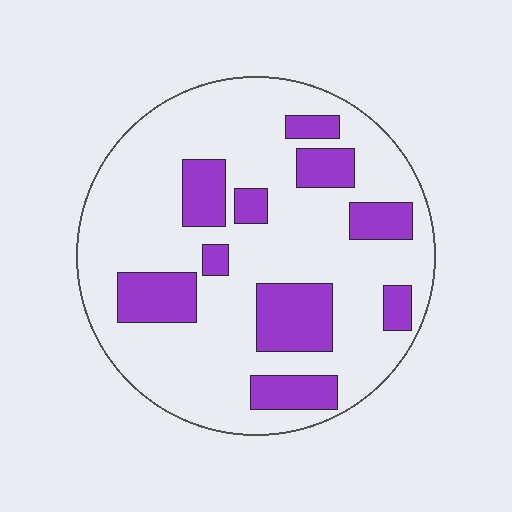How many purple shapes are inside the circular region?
10.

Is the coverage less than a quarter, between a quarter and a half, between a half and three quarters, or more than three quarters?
Less than a quarter.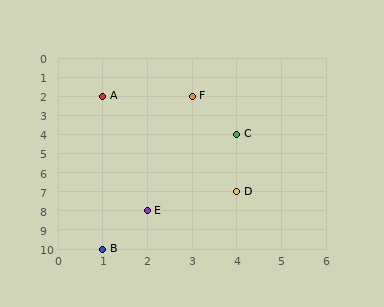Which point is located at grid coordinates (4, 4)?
Point C is at (4, 4).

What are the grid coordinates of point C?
Point C is at grid coordinates (4, 4).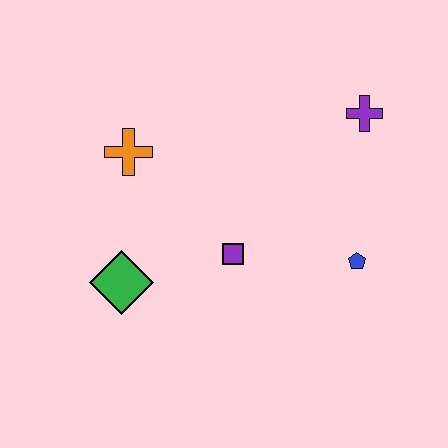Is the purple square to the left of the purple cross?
Yes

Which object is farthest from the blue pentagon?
The orange cross is farthest from the blue pentagon.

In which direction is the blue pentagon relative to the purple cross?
The blue pentagon is below the purple cross.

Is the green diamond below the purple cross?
Yes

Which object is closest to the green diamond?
The purple square is closest to the green diamond.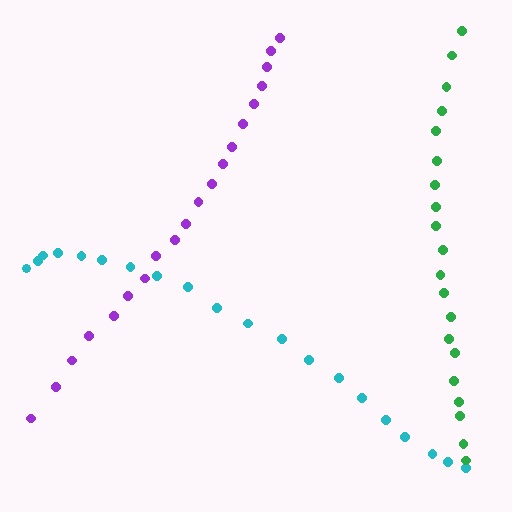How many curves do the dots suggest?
There are 3 distinct paths.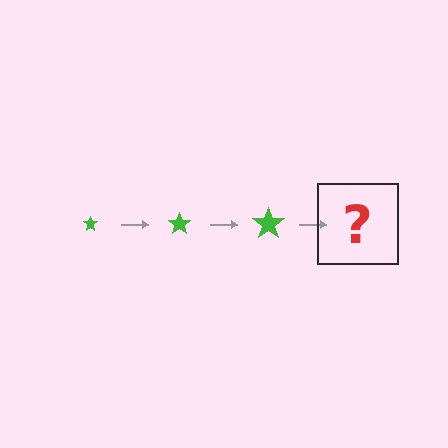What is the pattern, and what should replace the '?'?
The pattern is that the star gets progressively larger each step. The '?' should be a green star, larger than the previous one.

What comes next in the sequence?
The next element should be a green star, larger than the previous one.